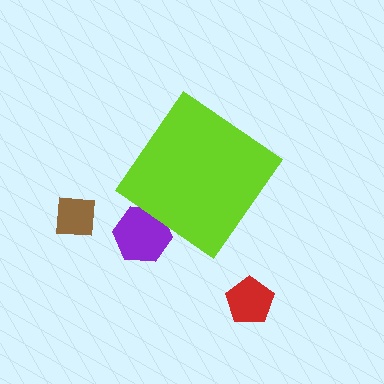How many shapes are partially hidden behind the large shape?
1 shape is partially hidden.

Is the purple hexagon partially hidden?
Yes, the purple hexagon is partially hidden behind the lime diamond.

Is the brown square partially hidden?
No, the brown square is fully visible.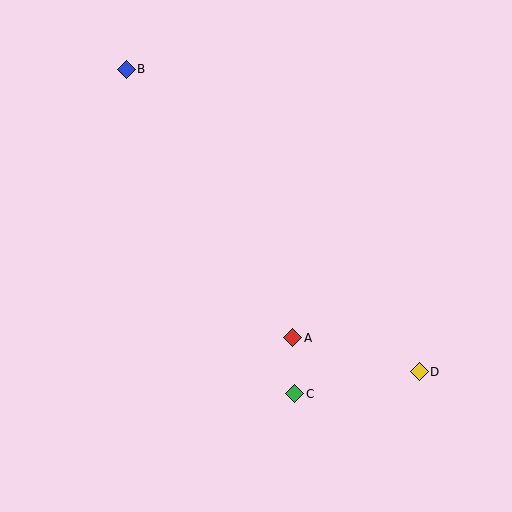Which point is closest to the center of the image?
Point A at (293, 338) is closest to the center.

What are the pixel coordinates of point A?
Point A is at (293, 338).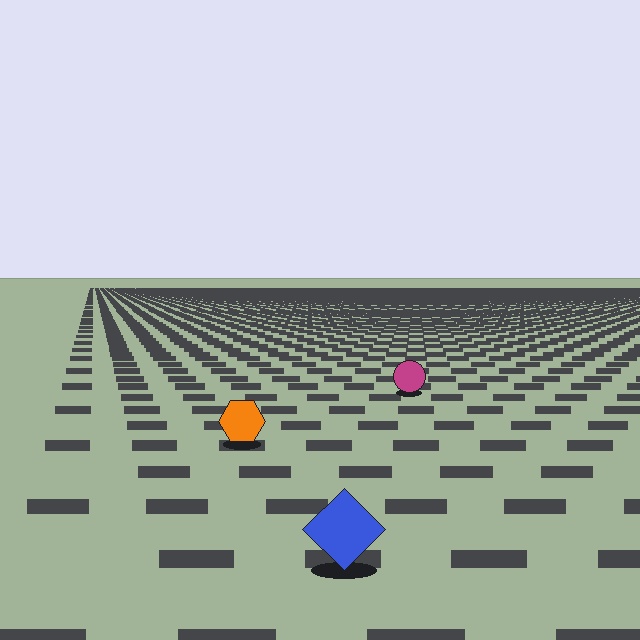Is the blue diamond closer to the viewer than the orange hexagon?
Yes. The blue diamond is closer — you can tell from the texture gradient: the ground texture is coarser near it.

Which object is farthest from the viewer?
The magenta circle is farthest from the viewer. It appears smaller and the ground texture around it is denser.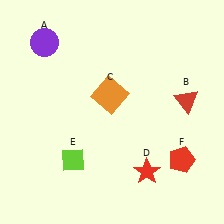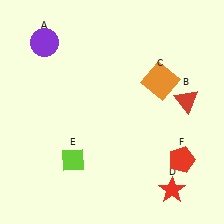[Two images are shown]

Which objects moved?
The objects that moved are: the orange square (C), the red star (D).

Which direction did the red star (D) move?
The red star (D) moved right.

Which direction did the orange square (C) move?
The orange square (C) moved right.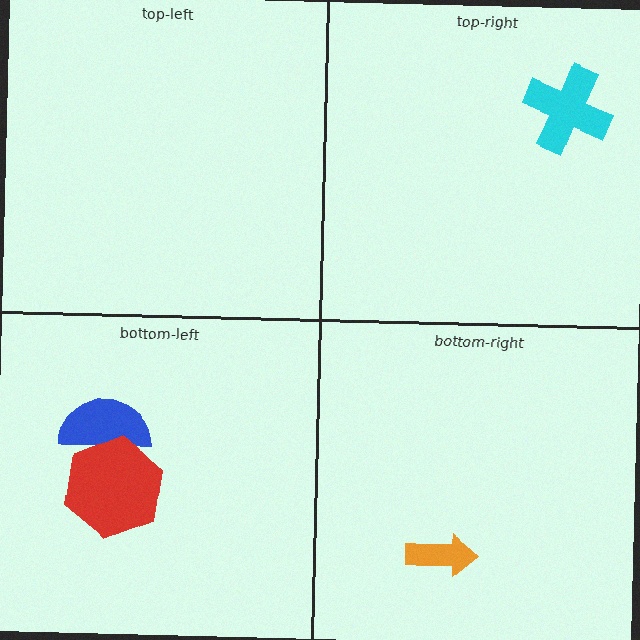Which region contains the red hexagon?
The bottom-left region.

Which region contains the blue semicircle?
The bottom-left region.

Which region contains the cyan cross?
The top-right region.